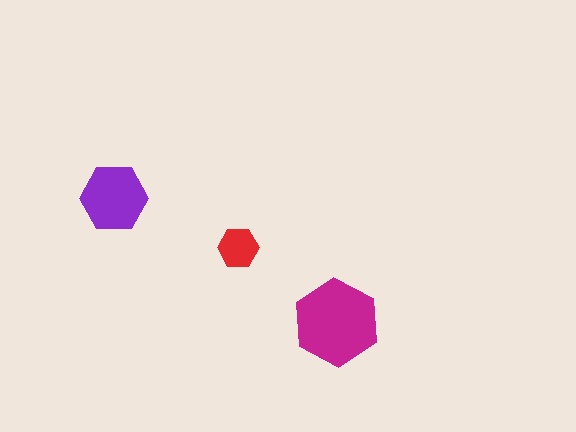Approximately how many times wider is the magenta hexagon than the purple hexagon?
About 1.5 times wider.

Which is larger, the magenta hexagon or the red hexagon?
The magenta one.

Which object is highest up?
The purple hexagon is topmost.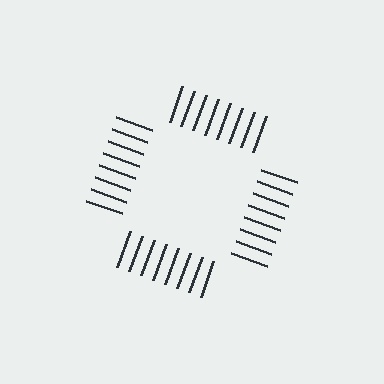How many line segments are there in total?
32 — 8 along each of the 4 edges.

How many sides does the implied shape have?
4 sides — the line-ends trace a square.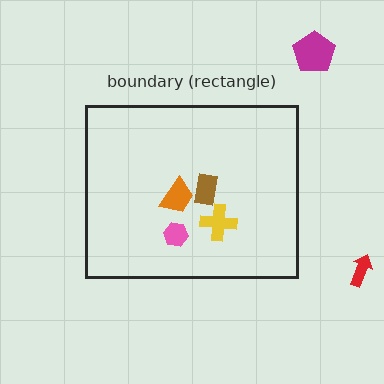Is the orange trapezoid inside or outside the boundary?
Inside.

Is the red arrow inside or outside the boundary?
Outside.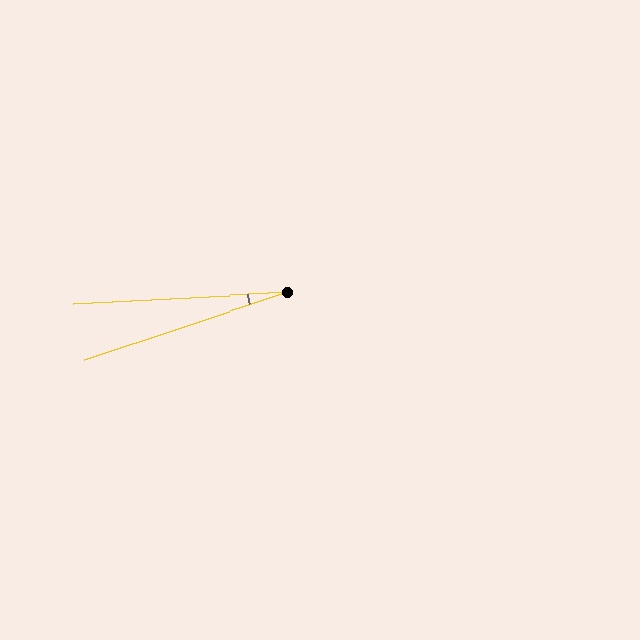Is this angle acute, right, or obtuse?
It is acute.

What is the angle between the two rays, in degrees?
Approximately 15 degrees.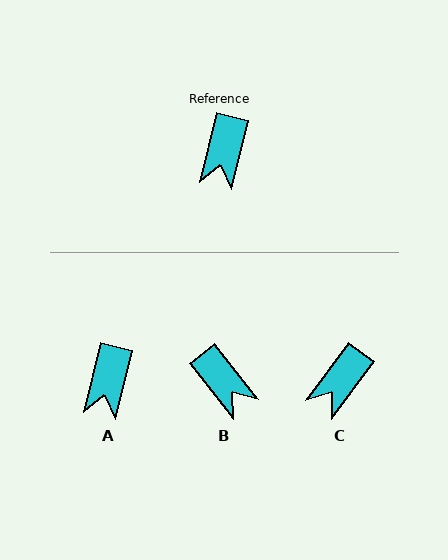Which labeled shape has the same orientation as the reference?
A.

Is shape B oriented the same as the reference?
No, it is off by about 52 degrees.